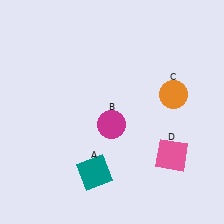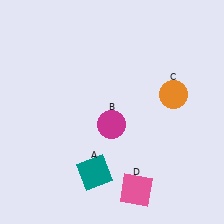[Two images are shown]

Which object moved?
The pink square (D) moved left.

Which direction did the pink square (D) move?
The pink square (D) moved left.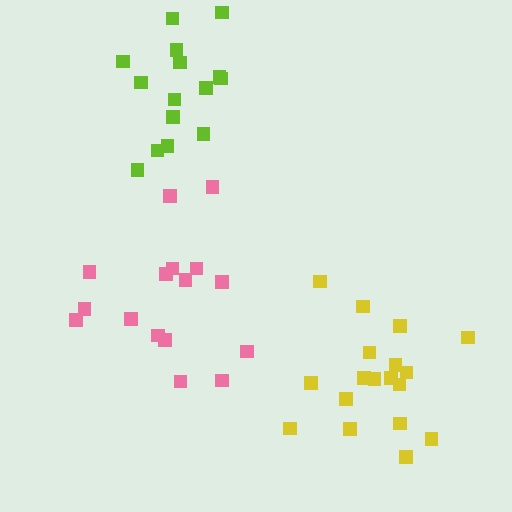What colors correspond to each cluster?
The clusters are colored: pink, lime, yellow.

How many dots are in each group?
Group 1: 16 dots, Group 2: 15 dots, Group 3: 18 dots (49 total).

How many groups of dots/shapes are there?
There are 3 groups.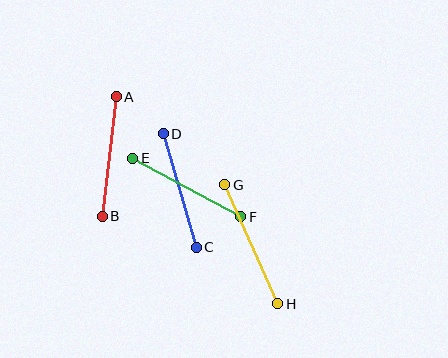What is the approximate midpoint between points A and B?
The midpoint is at approximately (109, 156) pixels.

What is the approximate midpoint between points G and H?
The midpoint is at approximately (251, 244) pixels.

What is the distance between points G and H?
The distance is approximately 131 pixels.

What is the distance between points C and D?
The distance is approximately 118 pixels.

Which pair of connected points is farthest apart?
Points G and H are farthest apart.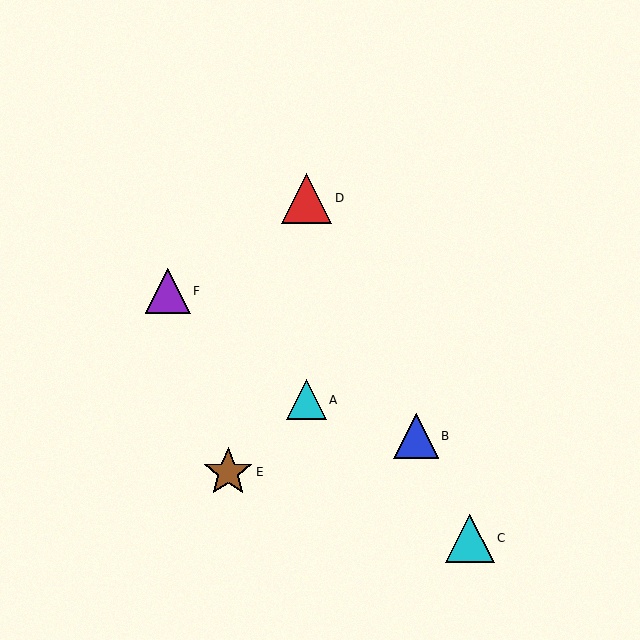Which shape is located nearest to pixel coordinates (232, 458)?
The brown star (labeled E) at (228, 472) is nearest to that location.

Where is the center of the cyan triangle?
The center of the cyan triangle is at (307, 400).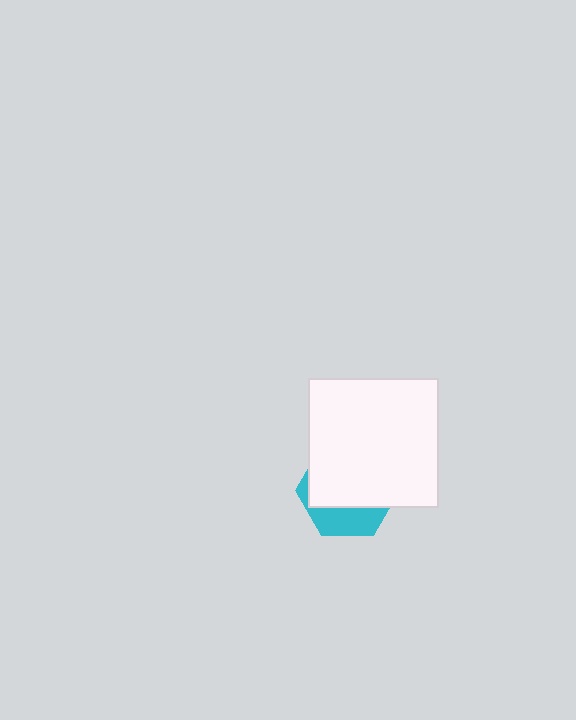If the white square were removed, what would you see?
You would see the complete cyan hexagon.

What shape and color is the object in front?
The object in front is a white square.